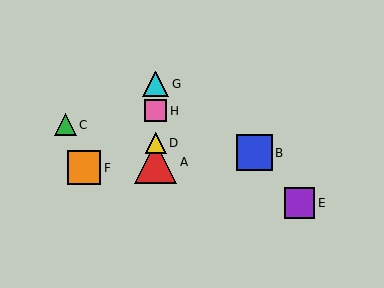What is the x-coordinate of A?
Object A is at x≈156.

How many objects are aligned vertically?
4 objects (A, D, G, H) are aligned vertically.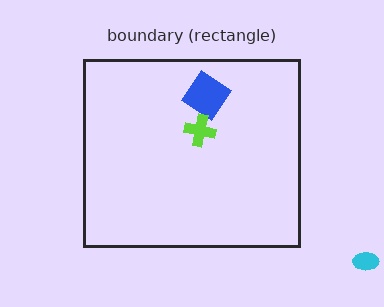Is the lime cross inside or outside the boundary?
Inside.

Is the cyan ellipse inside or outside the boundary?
Outside.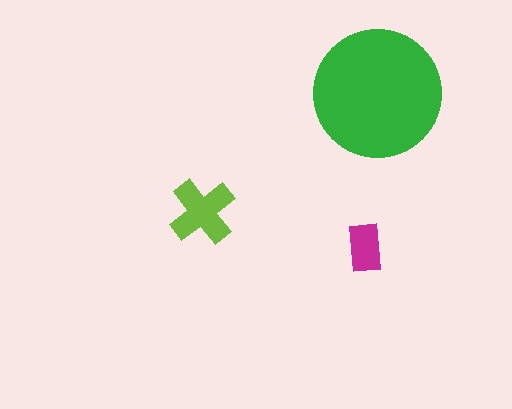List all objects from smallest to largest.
The magenta rectangle, the lime cross, the green circle.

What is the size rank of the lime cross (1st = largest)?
2nd.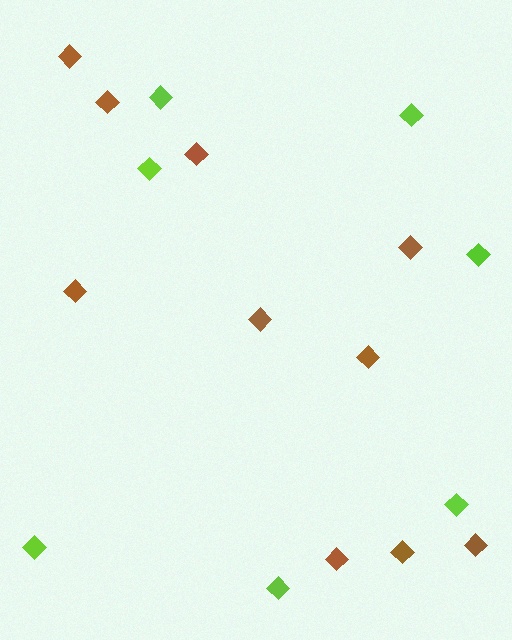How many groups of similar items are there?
There are 2 groups: one group of brown diamonds (10) and one group of lime diamonds (7).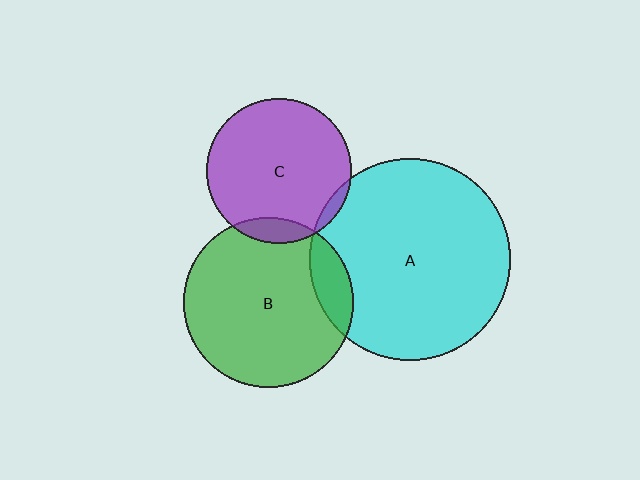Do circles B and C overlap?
Yes.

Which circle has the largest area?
Circle A (cyan).